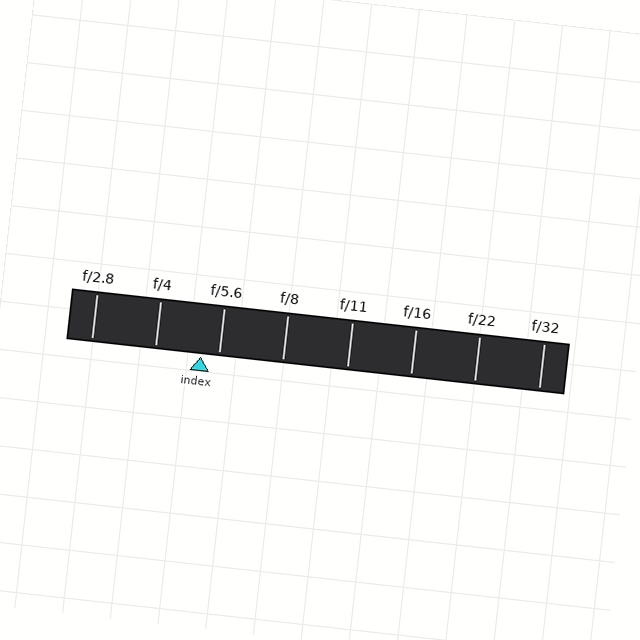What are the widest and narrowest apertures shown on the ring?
The widest aperture shown is f/2.8 and the narrowest is f/32.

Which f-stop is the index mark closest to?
The index mark is closest to f/5.6.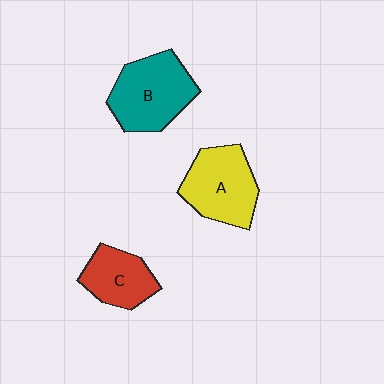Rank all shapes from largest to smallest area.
From largest to smallest: B (teal), A (yellow), C (red).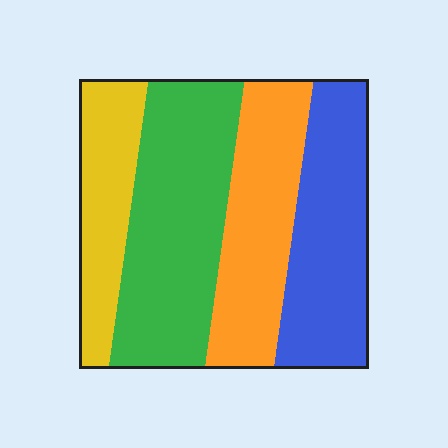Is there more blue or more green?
Green.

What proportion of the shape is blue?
Blue covers about 25% of the shape.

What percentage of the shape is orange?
Orange covers 24% of the shape.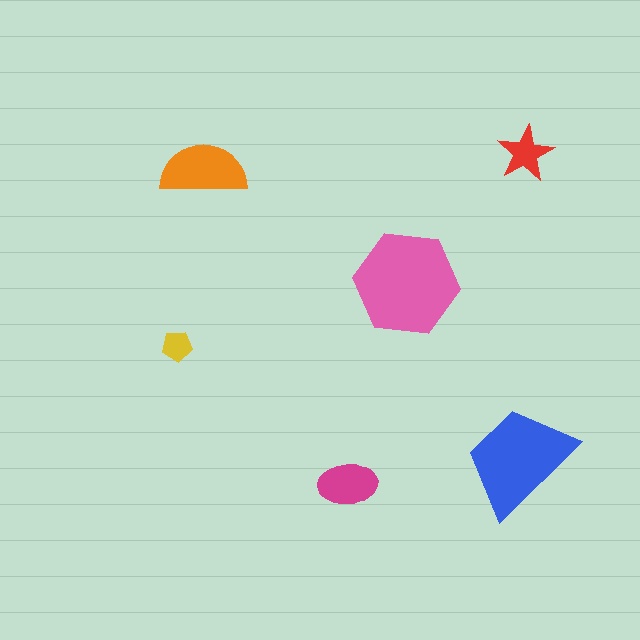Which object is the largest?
The pink hexagon.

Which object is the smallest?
The yellow pentagon.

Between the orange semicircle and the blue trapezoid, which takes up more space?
The blue trapezoid.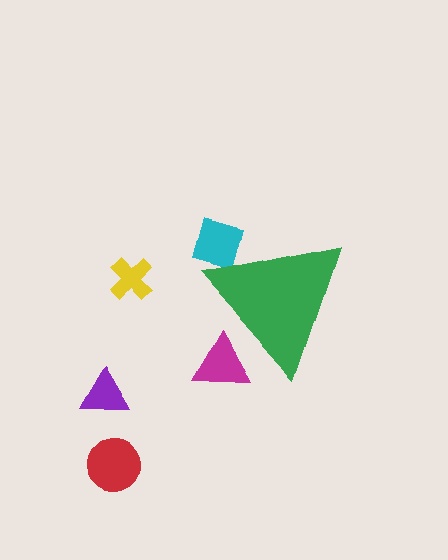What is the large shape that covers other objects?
A green triangle.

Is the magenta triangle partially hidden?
Yes, the magenta triangle is partially hidden behind the green triangle.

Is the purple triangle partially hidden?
No, the purple triangle is fully visible.